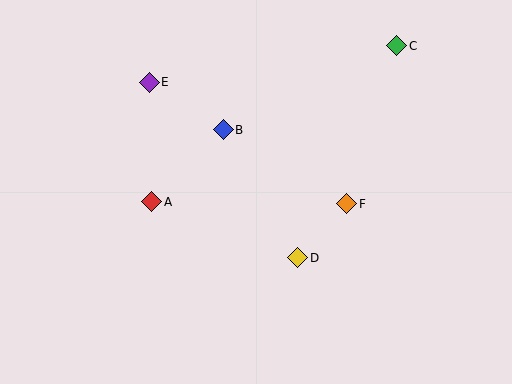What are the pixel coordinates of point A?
Point A is at (152, 202).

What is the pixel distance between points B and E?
The distance between B and E is 88 pixels.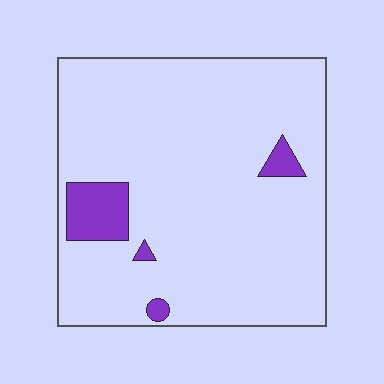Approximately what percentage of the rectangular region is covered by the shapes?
Approximately 10%.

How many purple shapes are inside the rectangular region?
4.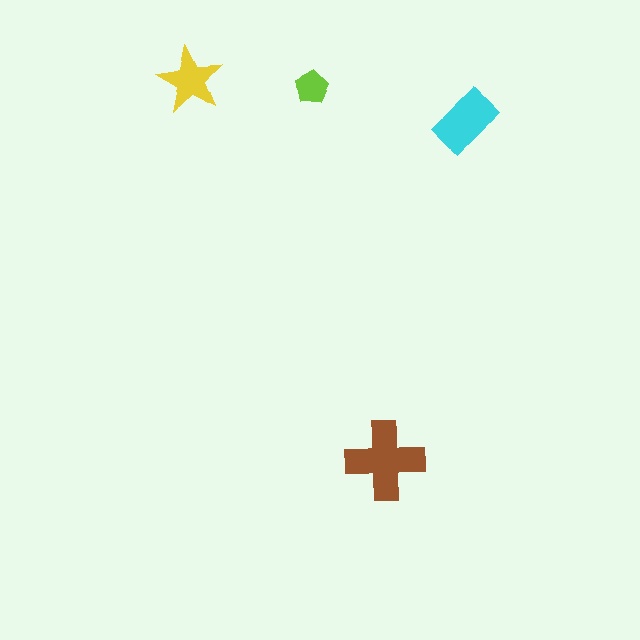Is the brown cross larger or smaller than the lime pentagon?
Larger.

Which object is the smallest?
The lime pentagon.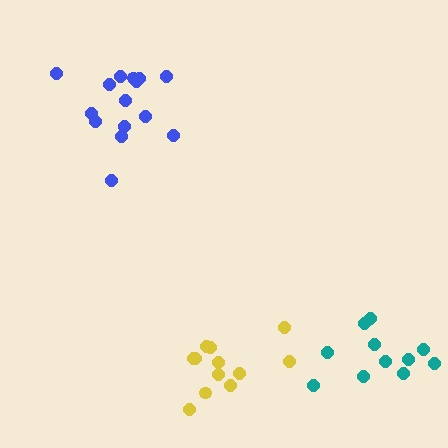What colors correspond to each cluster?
The clusters are colored: teal, yellow, blue.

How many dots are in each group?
Group 1: 11 dots, Group 2: 12 dots, Group 3: 15 dots (38 total).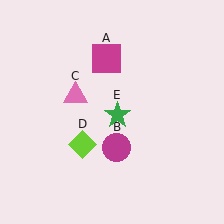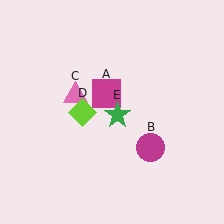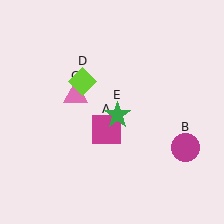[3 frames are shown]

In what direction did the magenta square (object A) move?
The magenta square (object A) moved down.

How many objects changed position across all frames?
3 objects changed position: magenta square (object A), magenta circle (object B), lime diamond (object D).